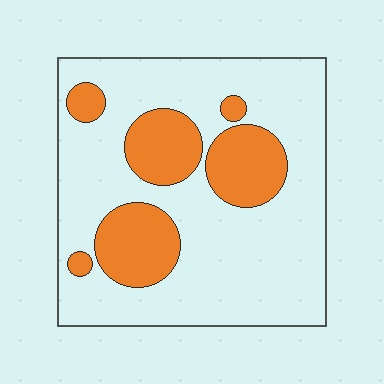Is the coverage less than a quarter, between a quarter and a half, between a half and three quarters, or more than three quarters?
Between a quarter and a half.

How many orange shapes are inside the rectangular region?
6.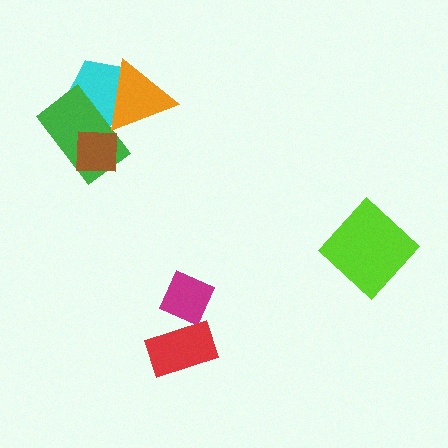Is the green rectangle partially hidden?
Yes, it is partially covered by another shape.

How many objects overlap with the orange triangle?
2 objects overlap with the orange triangle.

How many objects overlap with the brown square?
2 objects overlap with the brown square.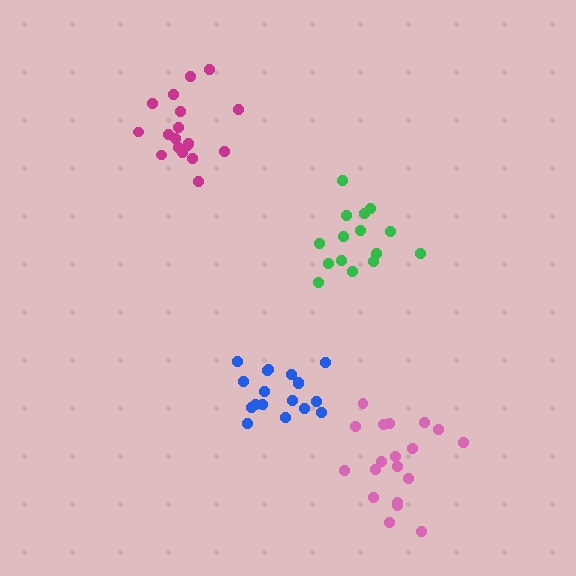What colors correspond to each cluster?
The clusters are colored: magenta, green, pink, blue.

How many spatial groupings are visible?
There are 4 spatial groupings.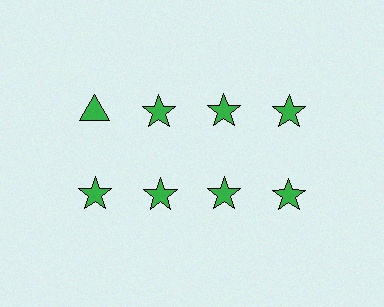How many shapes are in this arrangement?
There are 8 shapes arranged in a grid pattern.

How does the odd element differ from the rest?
It has a different shape: triangle instead of star.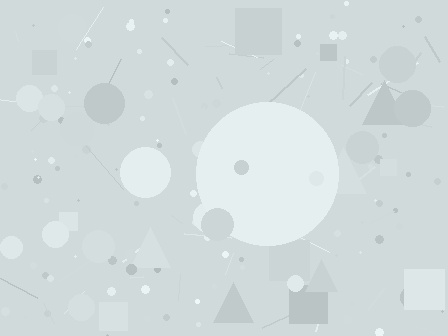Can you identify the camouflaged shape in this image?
The camouflaged shape is a circle.